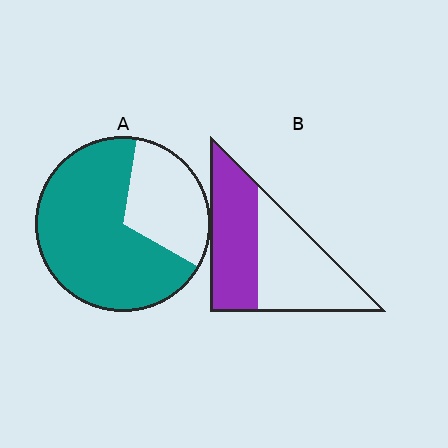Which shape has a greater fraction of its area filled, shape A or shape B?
Shape A.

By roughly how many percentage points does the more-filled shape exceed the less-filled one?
By roughly 20 percentage points (A over B).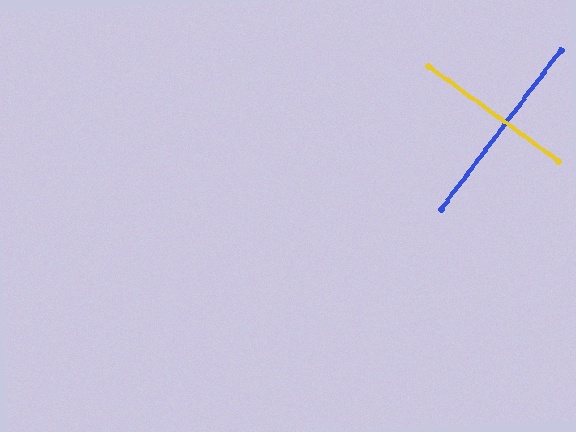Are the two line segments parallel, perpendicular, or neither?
Perpendicular — they meet at approximately 89°.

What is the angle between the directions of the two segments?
Approximately 89 degrees.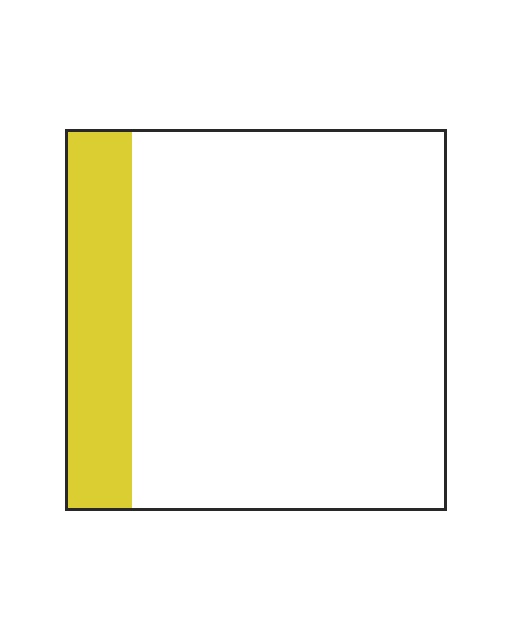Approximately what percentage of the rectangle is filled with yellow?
Approximately 20%.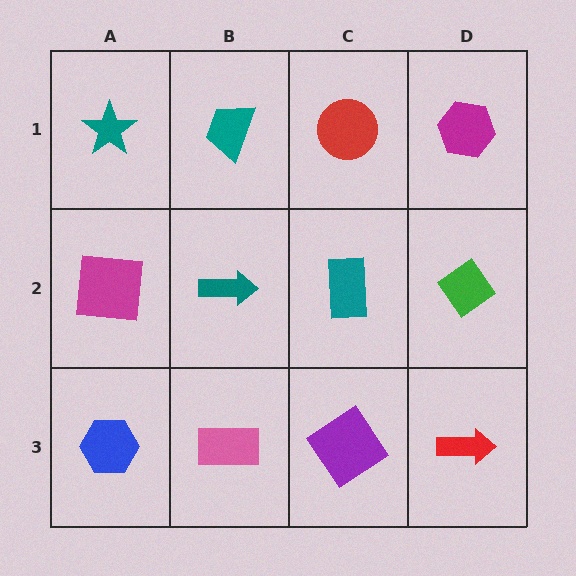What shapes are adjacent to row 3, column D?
A green diamond (row 2, column D), a purple diamond (row 3, column C).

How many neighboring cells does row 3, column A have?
2.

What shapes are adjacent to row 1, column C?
A teal rectangle (row 2, column C), a teal trapezoid (row 1, column B), a magenta hexagon (row 1, column D).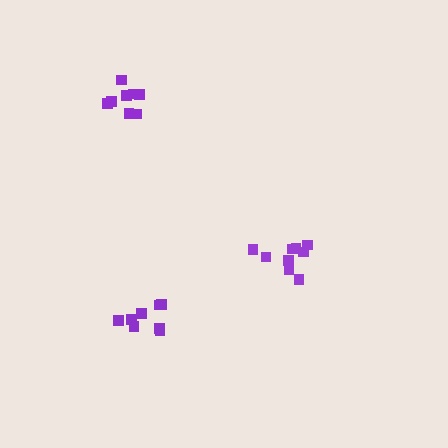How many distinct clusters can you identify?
There are 3 distinct clusters.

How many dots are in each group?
Group 1: 8 dots, Group 2: 9 dots, Group 3: 8 dots (25 total).